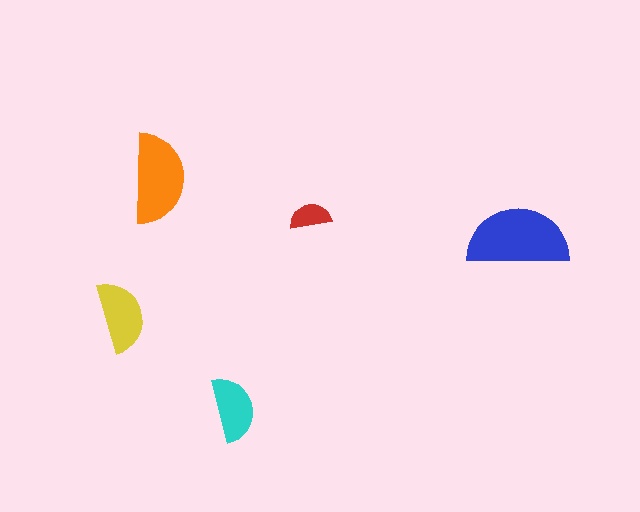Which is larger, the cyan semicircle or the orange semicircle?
The orange one.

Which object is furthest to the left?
The yellow semicircle is leftmost.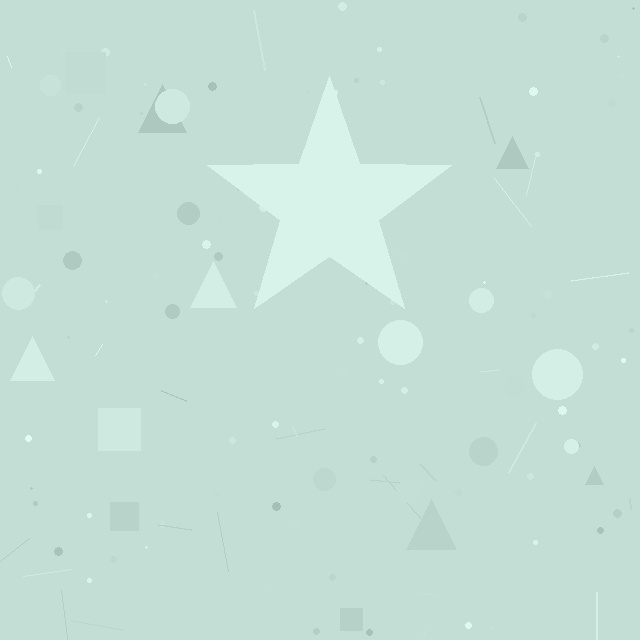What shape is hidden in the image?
A star is hidden in the image.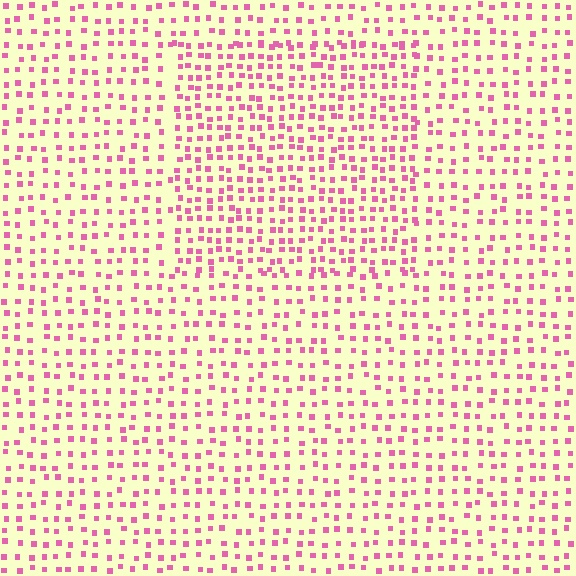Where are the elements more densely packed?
The elements are more densely packed inside the rectangle boundary.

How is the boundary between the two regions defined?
The boundary is defined by a change in element density (approximately 1.6x ratio). All elements are the same color, size, and shape.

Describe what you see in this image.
The image contains small pink elements arranged at two different densities. A rectangle-shaped region is visible where the elements are more densely packed than the surrounding area.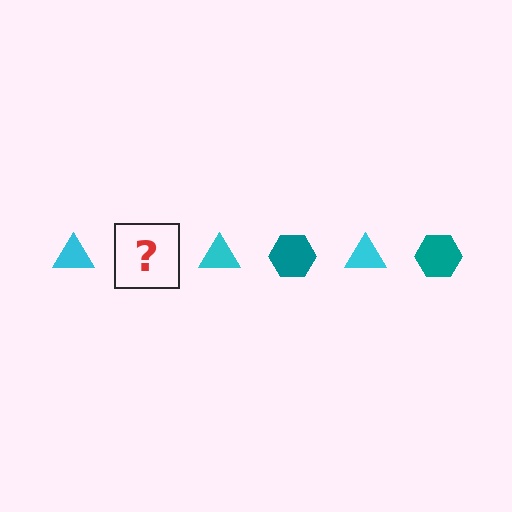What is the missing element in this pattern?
The missing element is a teal hexagon.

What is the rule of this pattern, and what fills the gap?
The rule is that the pattern alternates between cyan triangle and teal hexagon. The gap should be filled with a teal hexagon.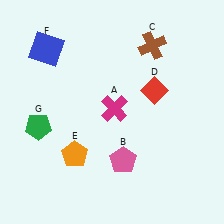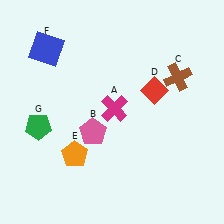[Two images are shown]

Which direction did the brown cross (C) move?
The brown cross (C) moved down.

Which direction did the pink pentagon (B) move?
The pink pentagon (B) moved left.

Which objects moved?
The objects that moved are: the pink pentagon (B), the brown cross (C).